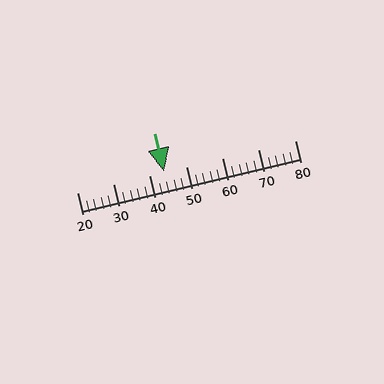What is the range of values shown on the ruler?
The ruler shows values from 20 to 80.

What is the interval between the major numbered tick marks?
The major tick marks are spaced 10 units apart.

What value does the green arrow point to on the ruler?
The green arrow points to approximately 44.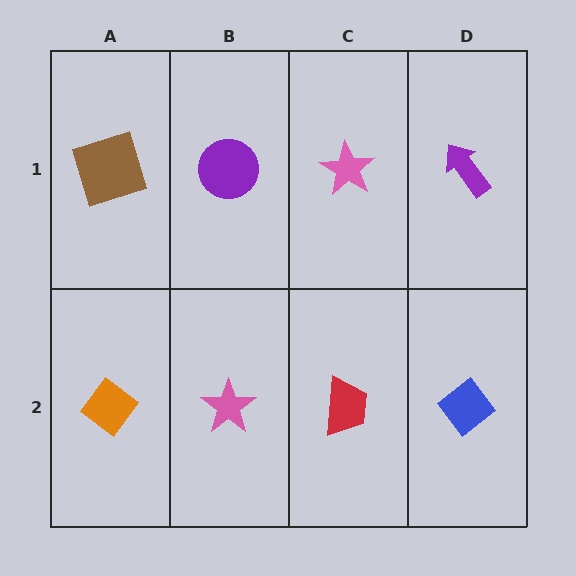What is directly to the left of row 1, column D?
A pink star.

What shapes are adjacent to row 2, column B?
A purple circle (row 1, column B), an orange diamond (row 2, column A), a red trapezoid (row 2, column C).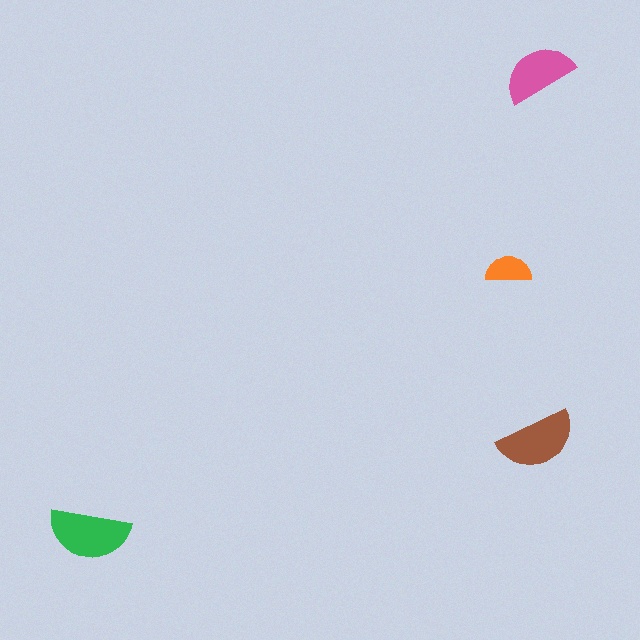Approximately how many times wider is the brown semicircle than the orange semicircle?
About 1.5 times wider.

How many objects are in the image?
There are 4 objects in the image.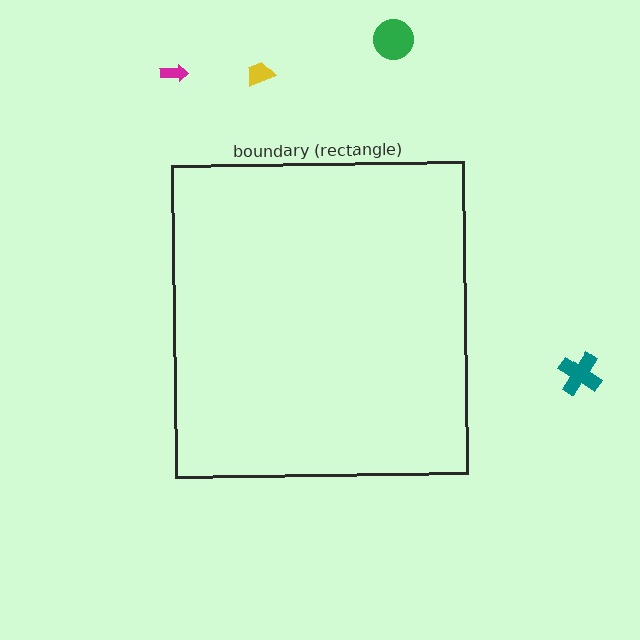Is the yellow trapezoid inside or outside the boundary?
Outside.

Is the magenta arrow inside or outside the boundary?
Outside.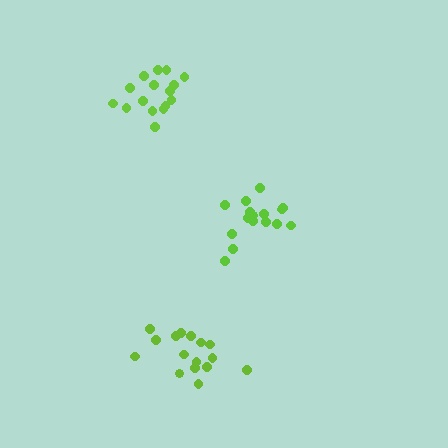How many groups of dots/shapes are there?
There are 3 groups.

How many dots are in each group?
Group 1: 16 dots, Group 2: 16 dots, Group 3: 17 dots (49 total).